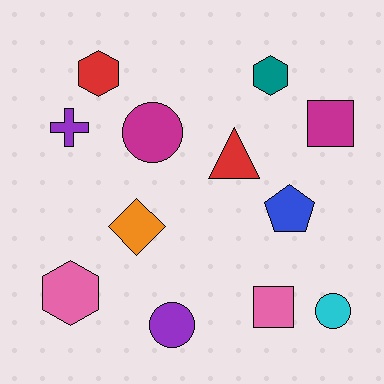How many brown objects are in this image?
There are no brown objects.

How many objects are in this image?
There are 12 objects.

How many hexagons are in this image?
There are 3 hexagons.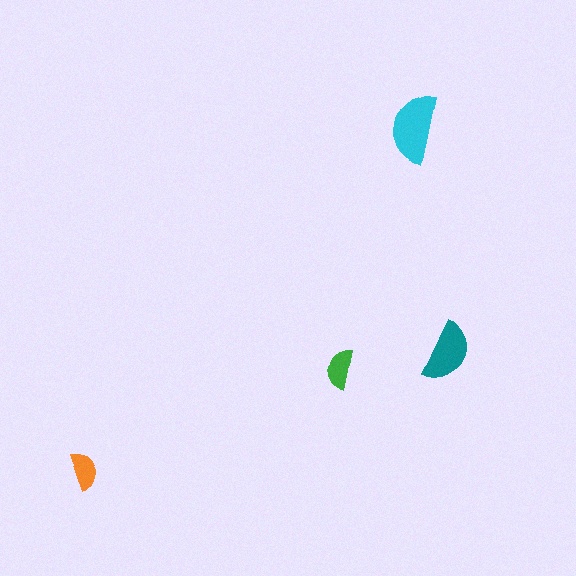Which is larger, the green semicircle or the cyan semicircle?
The cyan one.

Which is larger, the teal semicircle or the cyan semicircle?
The cyan one.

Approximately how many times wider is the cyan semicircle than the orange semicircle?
About 2 times wider.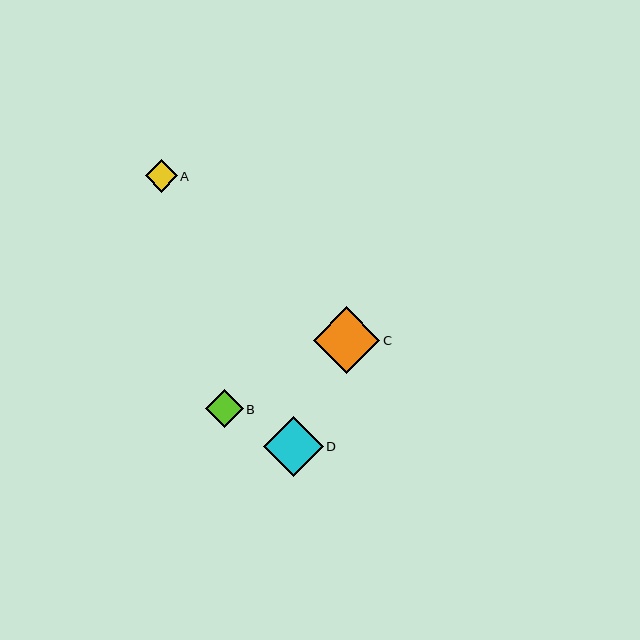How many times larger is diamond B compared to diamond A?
Diamond B is approximately 1.2 times the size of diamond A.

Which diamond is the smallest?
Diamond A is the smallest with a size of approximately 32 pixels.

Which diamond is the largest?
Diamond C is the largest with a size of approximately 67 pixels.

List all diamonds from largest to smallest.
From largest to smallest: C, D, B, A.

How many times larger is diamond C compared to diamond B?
Diamond C is approximately 1.7 times the size of diamond B.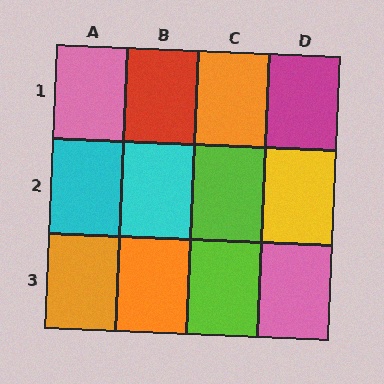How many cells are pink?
2 cells are pink.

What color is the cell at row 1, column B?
Red.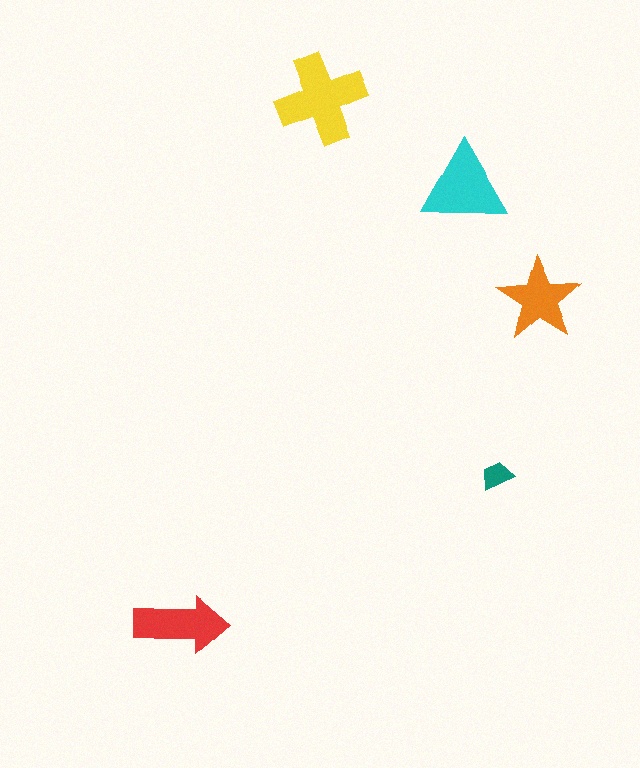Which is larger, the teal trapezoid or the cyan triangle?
The cyan triangle.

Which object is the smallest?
The teal trapezoid.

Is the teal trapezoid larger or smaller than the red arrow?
Smaller.